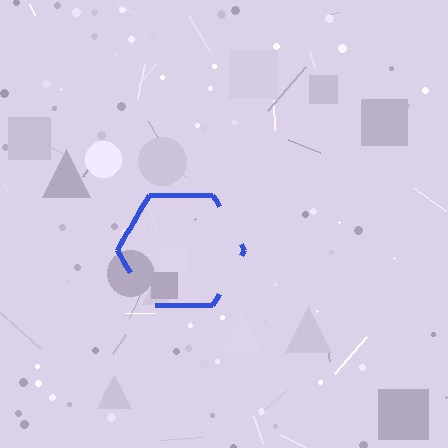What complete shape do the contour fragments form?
The contour fragments form a hexagon.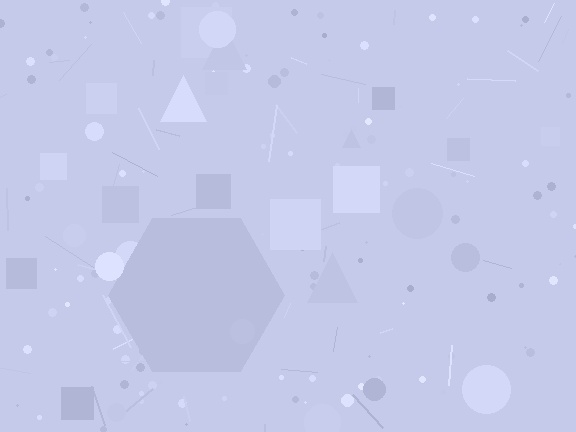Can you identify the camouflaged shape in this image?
The camouflaged shape is a hexagon.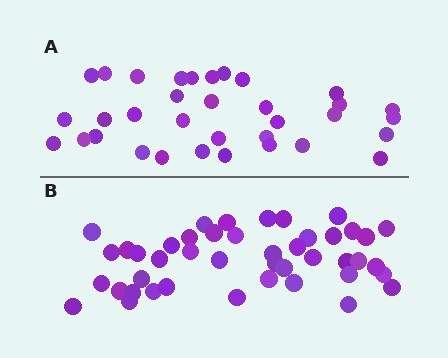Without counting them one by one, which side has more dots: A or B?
Region B (the bottom region) has more dots.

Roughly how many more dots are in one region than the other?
Region B has roughly 10 or so more dots than region A.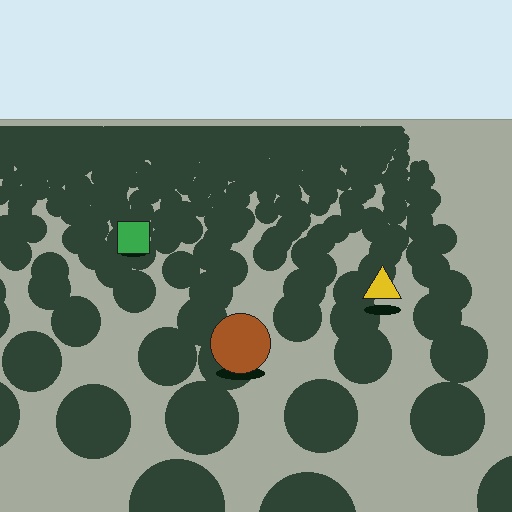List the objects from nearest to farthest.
From nearest to farthest: the brown circle, the yellow triangle, the green square.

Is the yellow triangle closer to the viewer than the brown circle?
No. The brown circle is closer — you can tell from the texture gradient: the ground texture is coarser near it.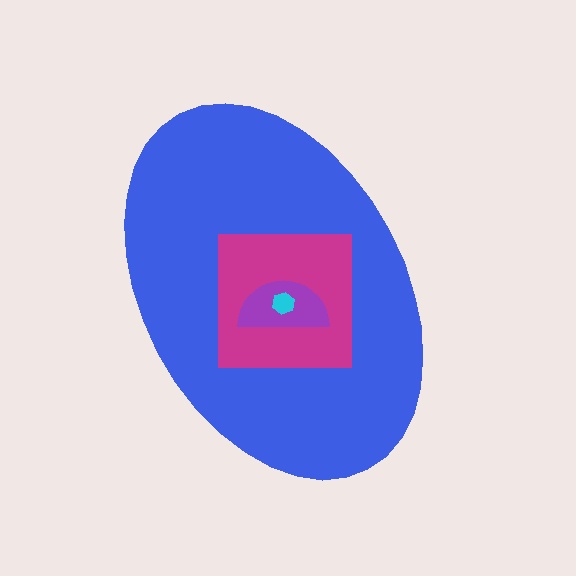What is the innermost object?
The cyan hexagon.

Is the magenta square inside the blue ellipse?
Yes.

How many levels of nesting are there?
4.